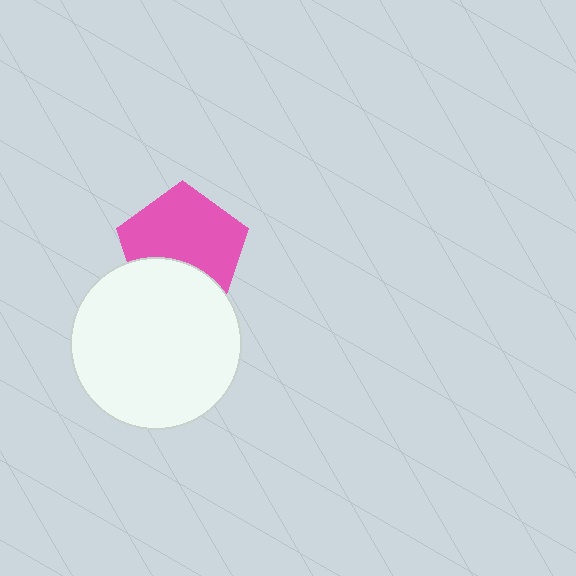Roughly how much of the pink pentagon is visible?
Most of it is visible (roughly 67%).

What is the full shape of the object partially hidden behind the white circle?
The partially hidden object is a pink pentagon.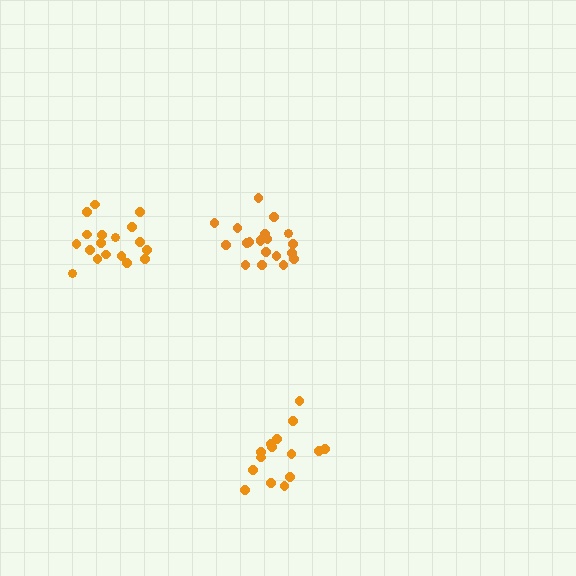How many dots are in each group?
Group 1: 20 dots, Group 2: 18 dots, Group 3: 15 dots (53 total).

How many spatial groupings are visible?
There are 3 spatial groupings.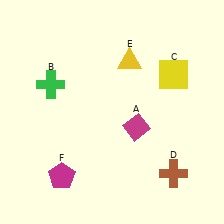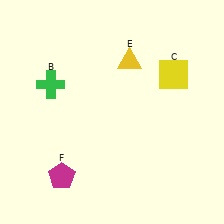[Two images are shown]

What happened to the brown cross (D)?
The brown cross (D) was removed in Image 2. It was in the bottom-right area of Image 1.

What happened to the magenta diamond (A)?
The magenta diamond (A) was removed in Image 2. It was in the bottom-right area of Image 1.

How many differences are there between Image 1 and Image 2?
There are 2 differences between the two images.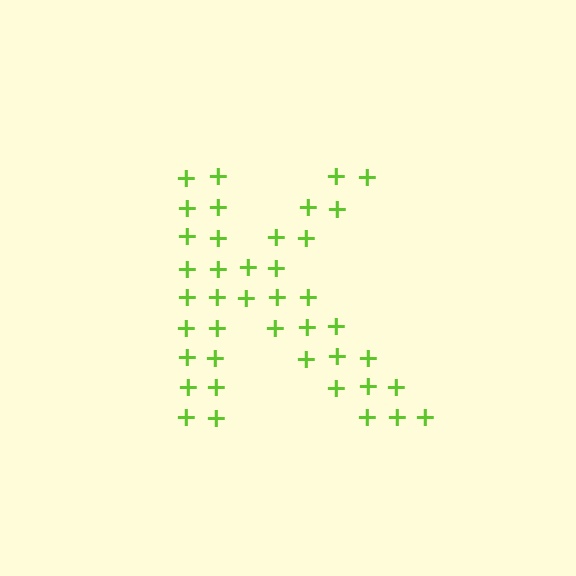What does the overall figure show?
The overall figure shows the letter K.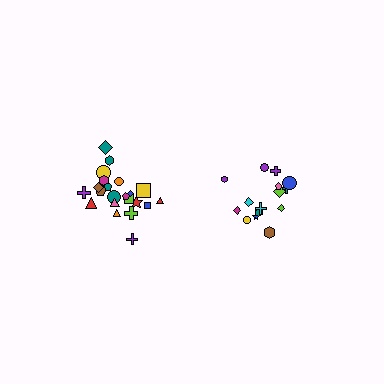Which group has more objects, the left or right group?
The left group.